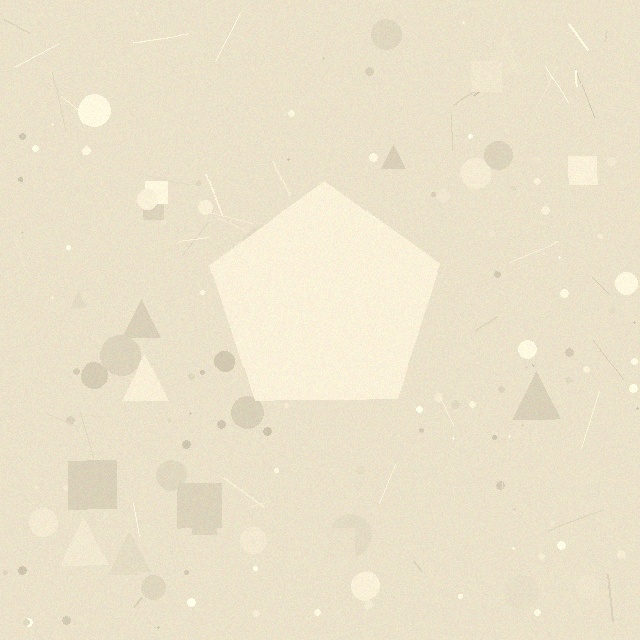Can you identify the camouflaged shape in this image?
The camouflaged shape is a pentagon.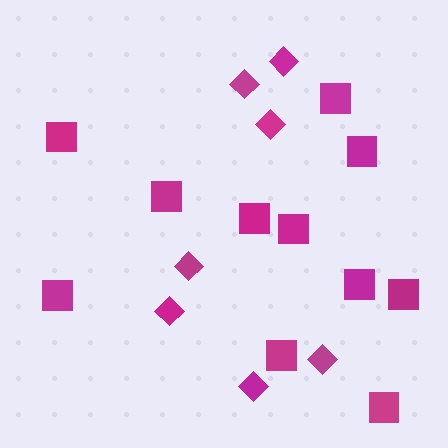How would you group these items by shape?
There are 2 groups: one group of squares (11) and one group of diamonds (7).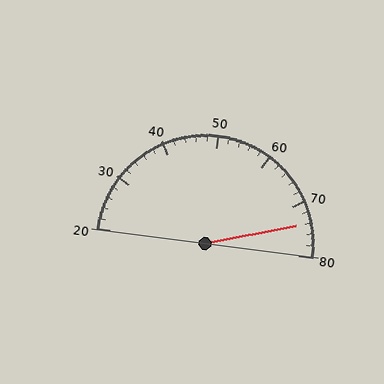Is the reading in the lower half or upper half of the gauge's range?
The reading is in the upper half of the range (20 to 80).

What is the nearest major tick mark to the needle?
The nearest major tick mark is 70.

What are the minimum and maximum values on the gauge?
The gauge ranges from 20 to 80.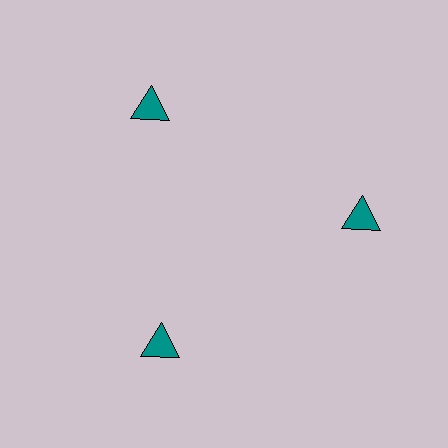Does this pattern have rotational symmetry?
Yes, this pattern has 3-fold rotational symmetry. It looks the same after rotating 120 degrees around the center.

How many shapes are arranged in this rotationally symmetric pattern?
There are 3 shapes, arranged in 3 groups of 1.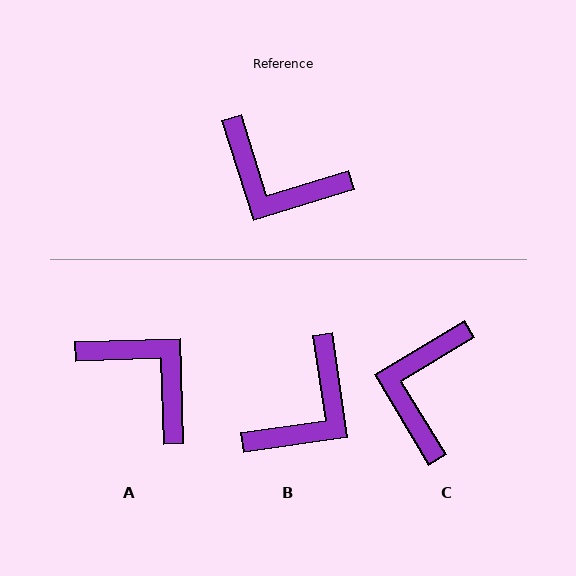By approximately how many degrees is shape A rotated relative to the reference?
Approximately 165 degrees counter-clockwise.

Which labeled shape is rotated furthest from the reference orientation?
A, about 165 degrees away.